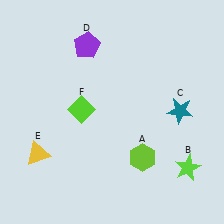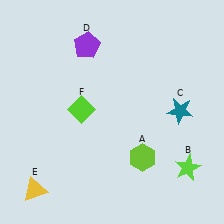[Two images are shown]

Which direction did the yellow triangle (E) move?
The yellow triangle (E) moved down.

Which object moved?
The yellow triangle (E) moved down.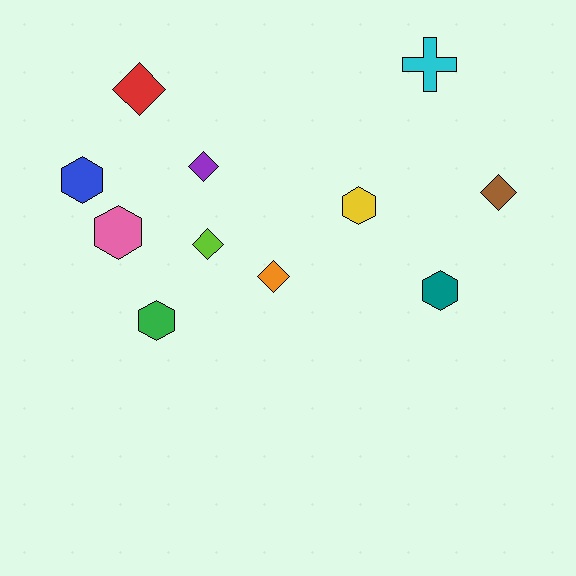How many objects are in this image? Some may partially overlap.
There are 11 objects.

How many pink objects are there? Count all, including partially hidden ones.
There is 1 pink object.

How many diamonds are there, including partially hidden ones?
There are 5 diamonds.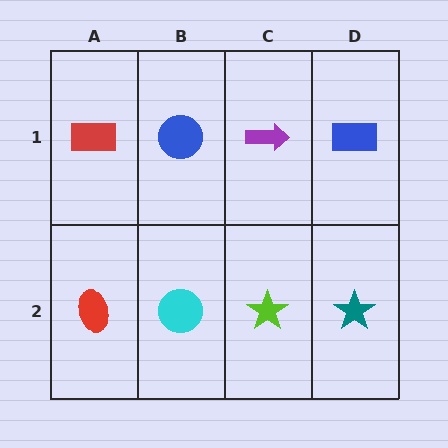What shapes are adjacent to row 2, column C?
A purple arrow (row 1, column C), a cyan circle (row 2, column B), a teal star (row 2, column D).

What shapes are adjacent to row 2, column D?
A blue rectangle (row 1, column D), a lime star (row 2, column C).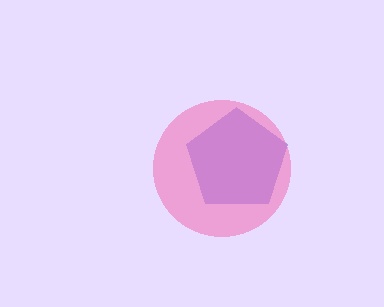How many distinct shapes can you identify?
There are 2 distinct shapes: a blue pentagon, a pink circle.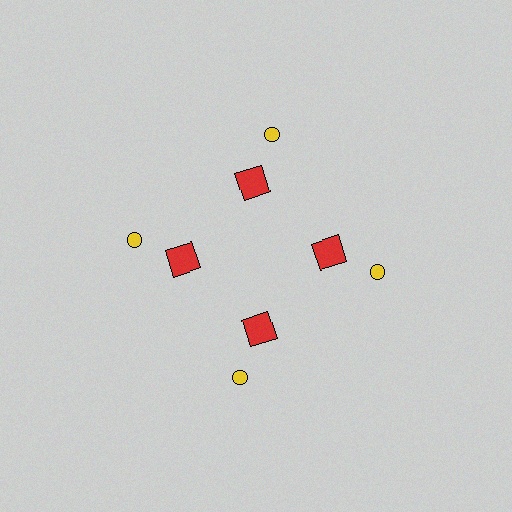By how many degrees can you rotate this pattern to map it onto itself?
The pattern maps onto itself every 90 degrees of rotation.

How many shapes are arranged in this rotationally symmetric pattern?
There are 8 shapes, arranged in 4 groups of 2.